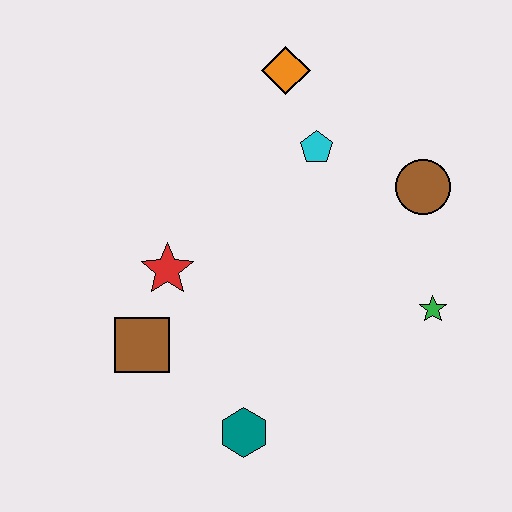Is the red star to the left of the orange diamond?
Yes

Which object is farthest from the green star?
The brown square is farthest from the green star.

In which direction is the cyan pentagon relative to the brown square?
The cyan pentagon is above the brown square.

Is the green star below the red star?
Yes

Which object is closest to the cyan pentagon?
The orange diamond is closest to the cyan pentagon.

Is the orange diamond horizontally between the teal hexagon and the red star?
No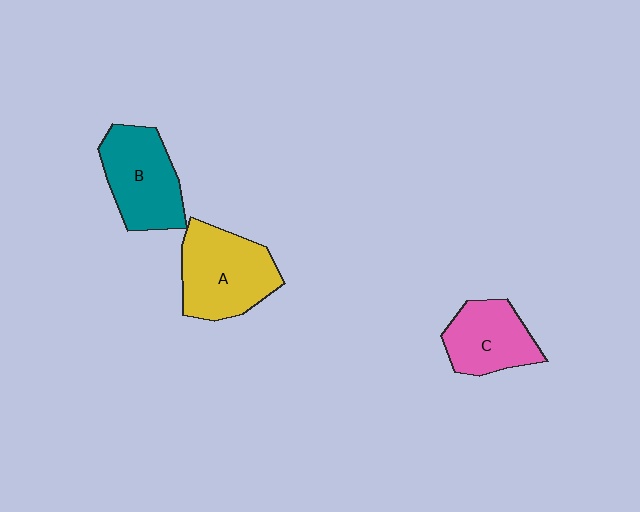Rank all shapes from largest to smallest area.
From largest to smallest: A (yellow), B (teal), C (pink).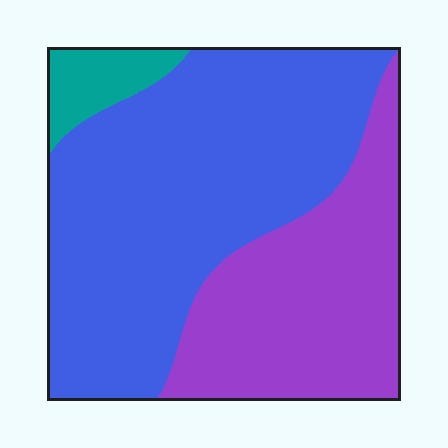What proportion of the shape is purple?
Purple takes up between a third and a half of the shape.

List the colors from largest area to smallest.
From largest to smallest: blue, purple, teal.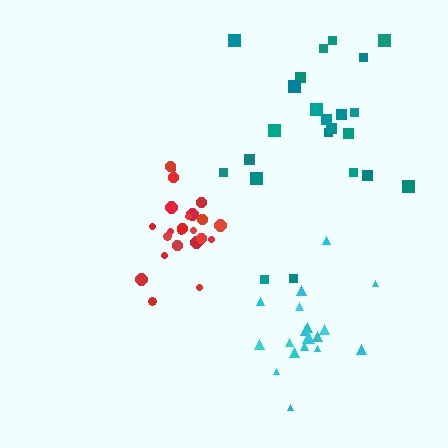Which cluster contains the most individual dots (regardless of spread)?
Teal (23).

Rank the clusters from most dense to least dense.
red, cyan, teal.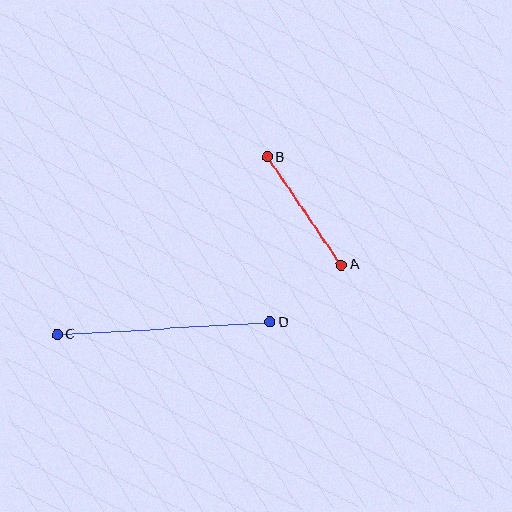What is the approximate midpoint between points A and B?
The midpoint is at approximately (304, 211) pixels.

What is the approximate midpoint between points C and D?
The midpoint is at approximately (164, 328) pixels.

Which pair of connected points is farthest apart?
Points C and D are farthest apart.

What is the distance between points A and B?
The distance is approximately 131 pixels.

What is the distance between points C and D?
The distance is approximately 213 pixels.